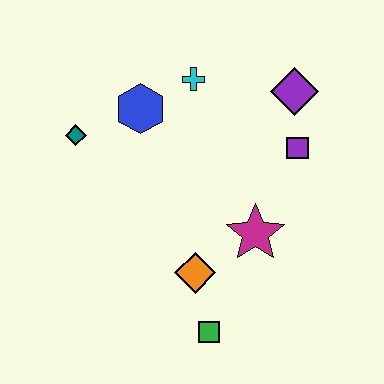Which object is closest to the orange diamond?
The green square is closest to the orange diamond.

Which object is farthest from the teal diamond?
The green square is farthest from the teal diamond.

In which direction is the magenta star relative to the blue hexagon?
The magenta star is below the blue hexagon.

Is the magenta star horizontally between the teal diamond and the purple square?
Yes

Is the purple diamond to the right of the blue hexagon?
Yes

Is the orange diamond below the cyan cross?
Yes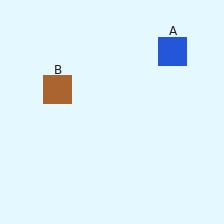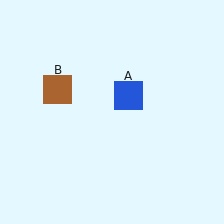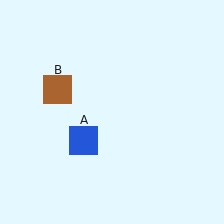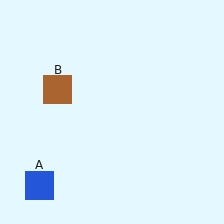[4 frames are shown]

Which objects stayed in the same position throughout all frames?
Brown square (object B) remained stationary.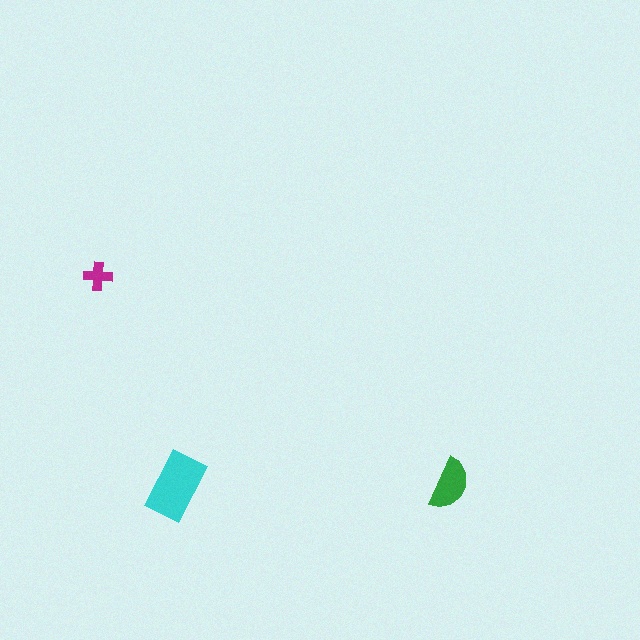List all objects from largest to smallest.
The cyan rectangle, the green semicircle, the magenta cross.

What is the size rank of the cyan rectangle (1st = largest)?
1st.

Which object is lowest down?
The cyan rectangle is bottommost.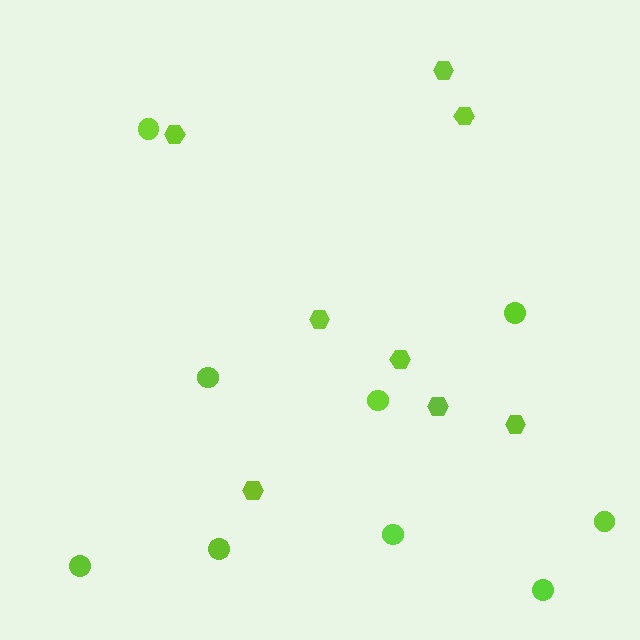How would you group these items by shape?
There are 2 groups: one group of circles (9) and one group of hexagons (8).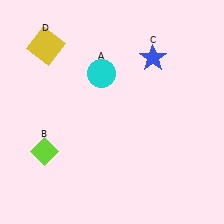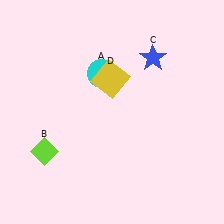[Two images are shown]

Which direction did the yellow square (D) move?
The yellow square (D) moved right.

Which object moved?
The yellow square (D) moved right.